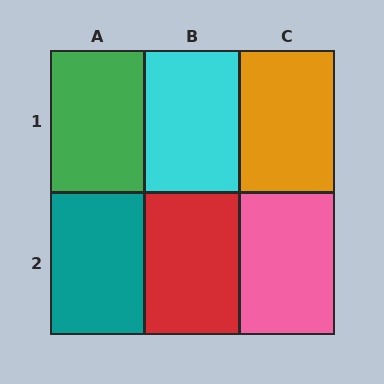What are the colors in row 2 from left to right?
Teal, red, pink.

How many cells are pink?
1 cell is pink.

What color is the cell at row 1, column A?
Green.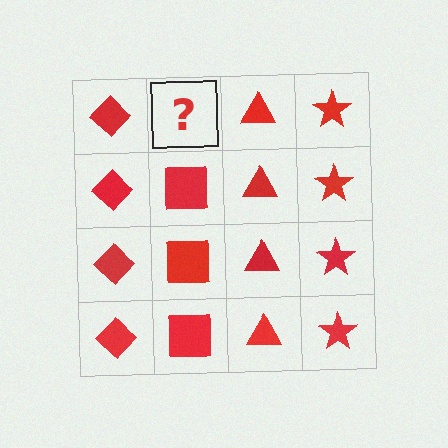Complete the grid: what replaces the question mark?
The question mark should be replaced with a red square.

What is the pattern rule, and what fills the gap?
The rule is that each column has a consistent shape. The gap should be filled with a red square.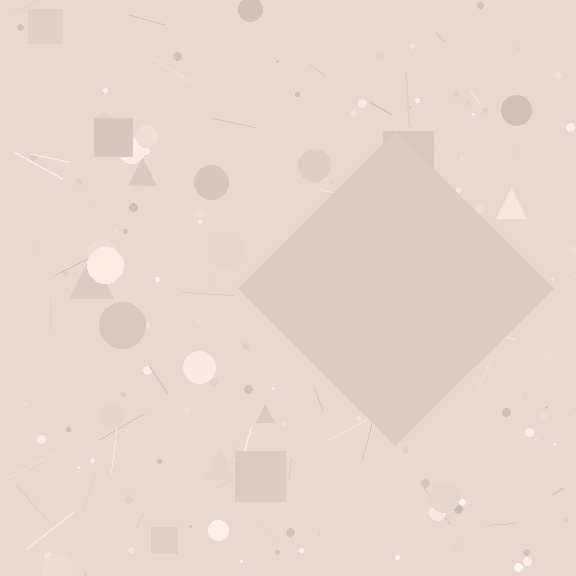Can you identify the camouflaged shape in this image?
The camouflaged shape is a diamond.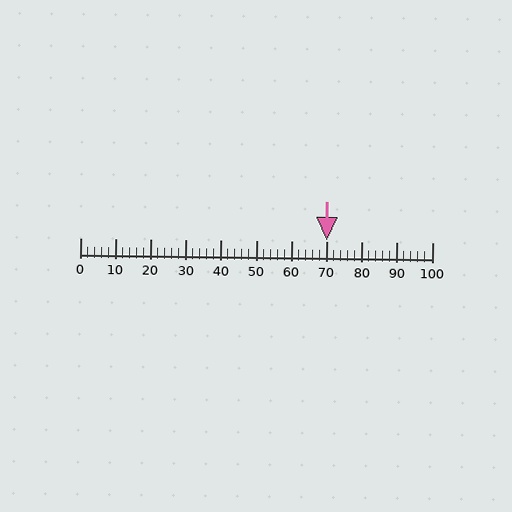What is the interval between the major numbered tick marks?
The major tick marks are spaced 10 units apart.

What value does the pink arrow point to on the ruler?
The pink arrow points to approximately 70.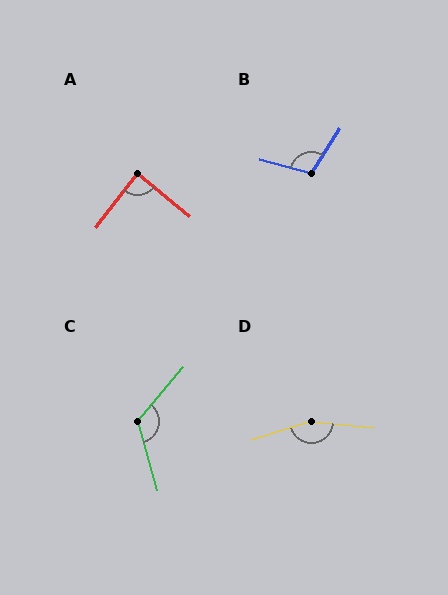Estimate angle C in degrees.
Approximately 123 degrees.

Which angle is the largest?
D, at approximately 157 degrees.